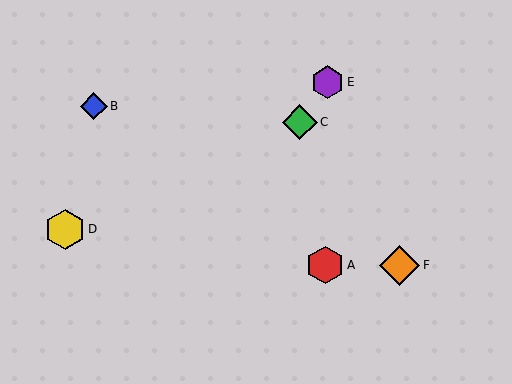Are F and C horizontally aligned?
No, F is at y≈265 and C is at y≈122.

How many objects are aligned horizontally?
2 objects (A, F) are aligned horizontally.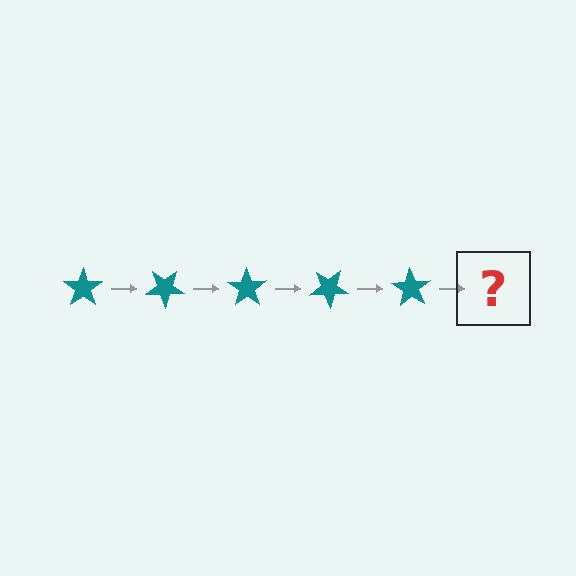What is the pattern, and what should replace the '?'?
The pattern is that the star rotates 35 degrees each step. The '?' should be a teal star rotated 175 degrees.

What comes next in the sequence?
The next element should be a teal star rotated 175 degrees.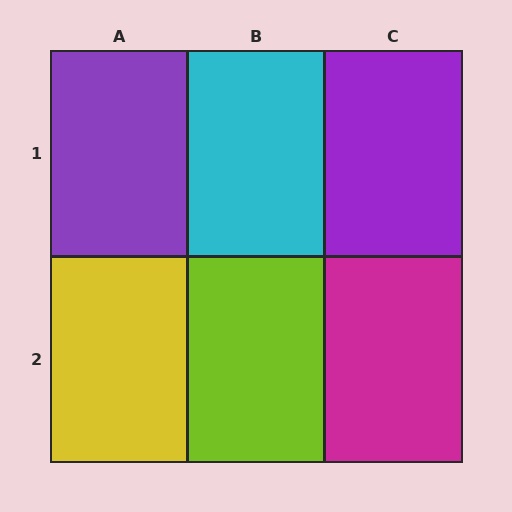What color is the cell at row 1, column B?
Cyan.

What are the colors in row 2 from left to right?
Yellow, lime, magenta.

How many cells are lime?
1 cell is lime.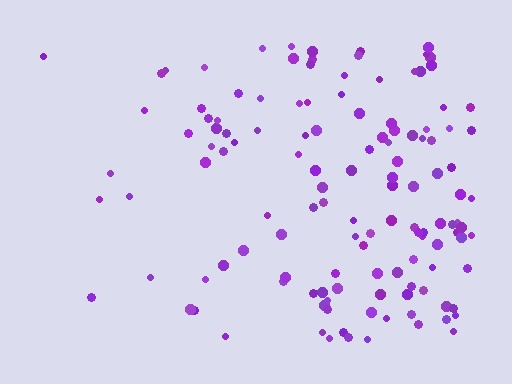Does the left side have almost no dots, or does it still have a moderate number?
Still a moderate number, just noticeably fewer than the right.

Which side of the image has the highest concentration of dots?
The right.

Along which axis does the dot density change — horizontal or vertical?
Horizontal.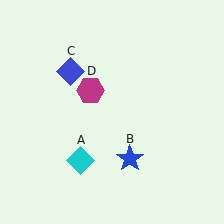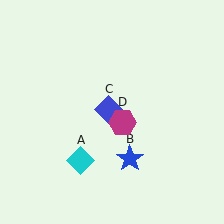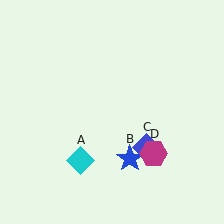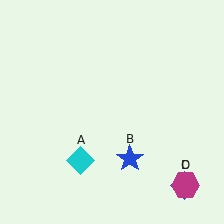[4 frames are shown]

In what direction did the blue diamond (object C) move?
The blue diamond (object C) moved down and to the right.